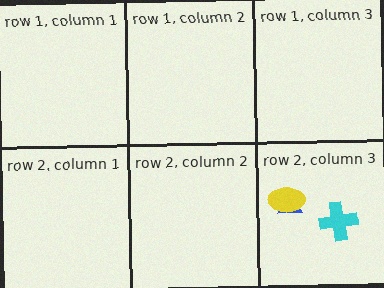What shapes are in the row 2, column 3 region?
The blue triangle, the yellow ellipse, the cyan cross.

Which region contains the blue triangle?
The row 2, column 3 region.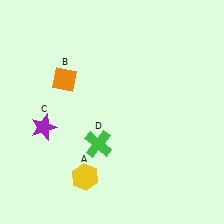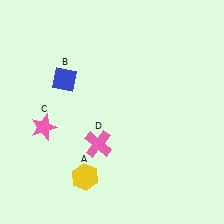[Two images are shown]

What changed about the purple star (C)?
In Image 1, C is purple. In Image 2, it changed to pink.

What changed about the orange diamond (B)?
In Image 1, B is orange. In Image 2, it changed to blue.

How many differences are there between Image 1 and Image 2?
There are 3 differences between the two images.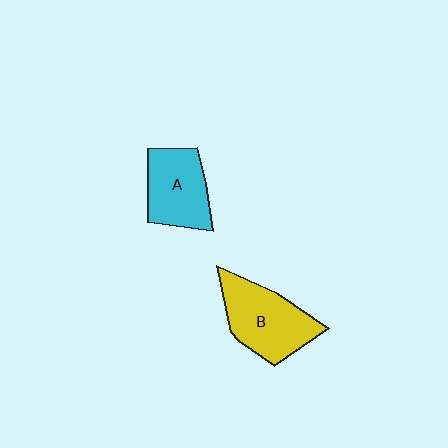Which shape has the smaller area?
Shape A (cyan).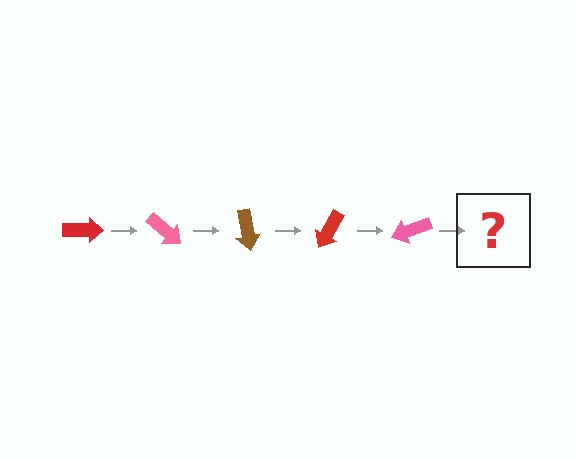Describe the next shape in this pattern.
It should be a brown arrow, rotated 200 degrees from the start.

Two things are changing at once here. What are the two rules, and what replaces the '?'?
The two rules are that it rotates 40 degrees each step and the color cycles through red, pink, and brown. The '?' should be a brown arrow, rotated 200 degrees from the start.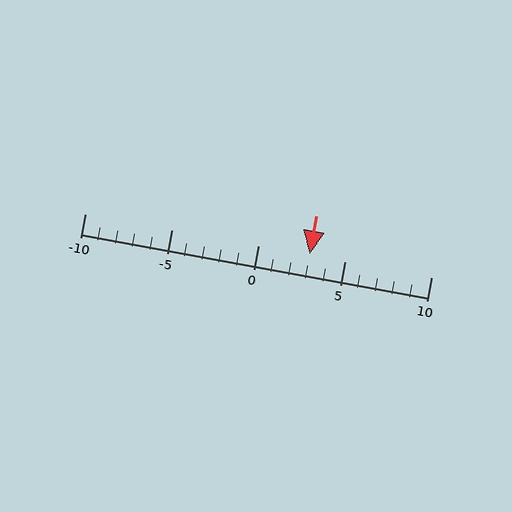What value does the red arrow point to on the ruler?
The red arrow points to approximately 3.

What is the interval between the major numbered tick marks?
The major tick marks are spaced 5 units apart.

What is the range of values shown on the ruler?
The ruler shows values from -10 to 10.